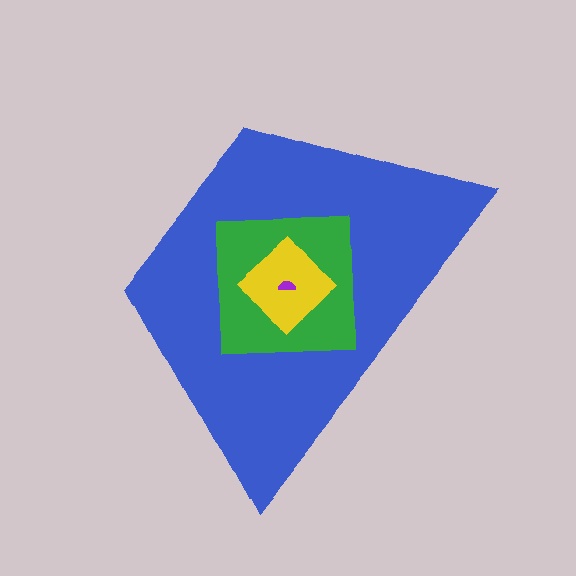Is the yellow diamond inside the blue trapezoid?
Yes.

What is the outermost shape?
The blue trapezoid.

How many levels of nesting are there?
4.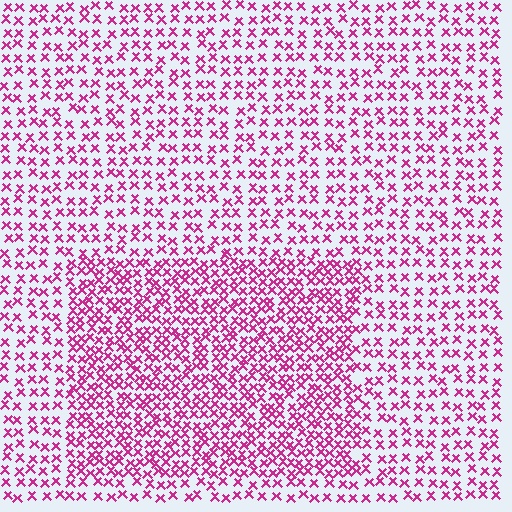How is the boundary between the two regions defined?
The boundary is defined by a change in element density (approximately 1.8x ratio). All elements are the same color, size, and shape.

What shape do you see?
I see a rectangle.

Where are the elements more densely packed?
The elements are more densely packed inside the rectangle boundary.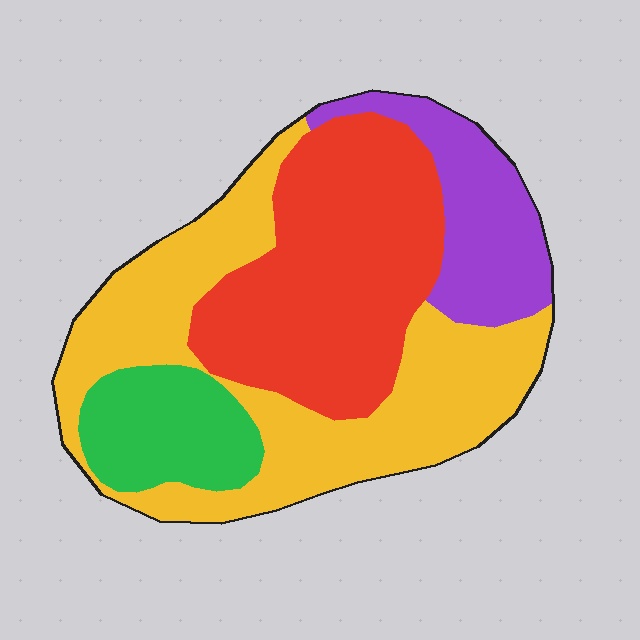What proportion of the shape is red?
Red takes up between a third and a half of the shape.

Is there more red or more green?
Red.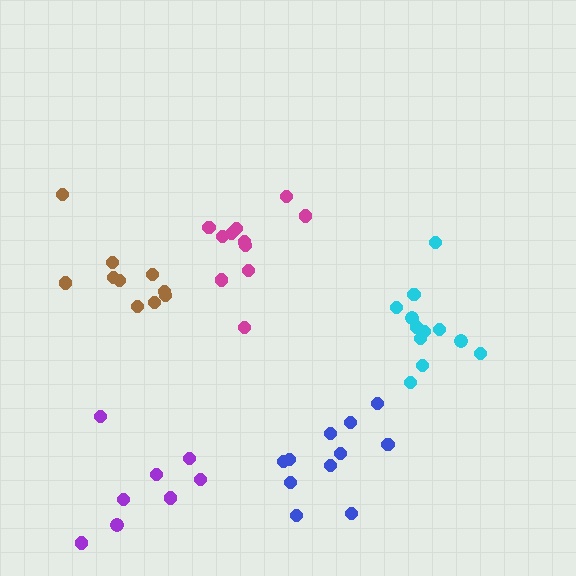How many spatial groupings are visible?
There are 5 spatial groupings.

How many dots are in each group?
Group 1: 11 dots, Group 2: 8 dots, Group 3: 11 dots, Group 4: 10 dots, Group 5: 12 dots (52 total).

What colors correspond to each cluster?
The clusters are colored: blue, purple, magenta, brown, cyan.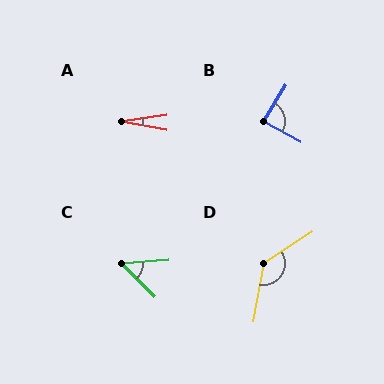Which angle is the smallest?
A, at approximately 19 degrees.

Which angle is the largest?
D, at approximately 134 degrees.